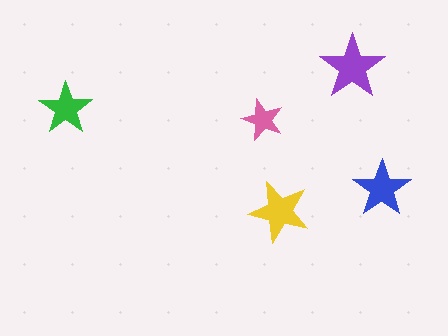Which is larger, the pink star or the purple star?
The purple one.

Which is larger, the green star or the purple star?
The purple one.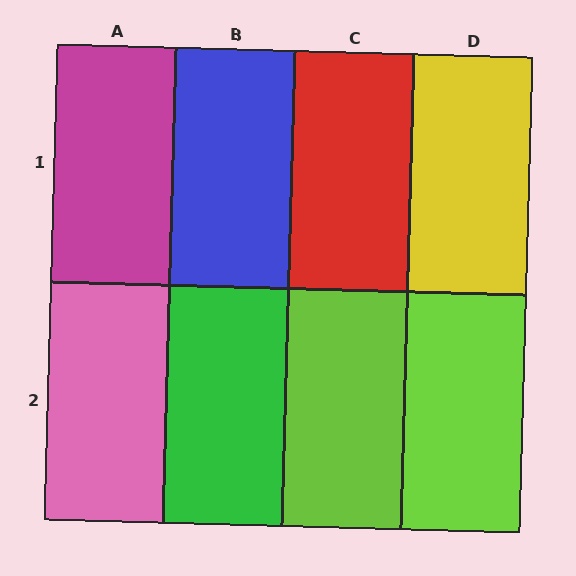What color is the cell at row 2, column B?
Green.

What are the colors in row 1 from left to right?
Magenta, blue, red, yellow.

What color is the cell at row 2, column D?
Lime.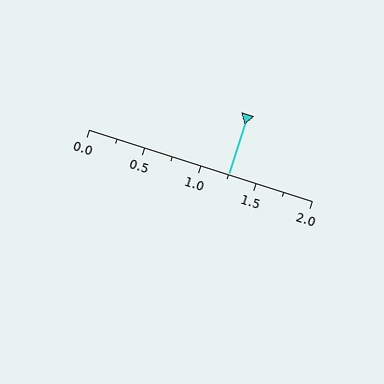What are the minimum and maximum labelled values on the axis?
The axis runs from 0.0 to 2.0.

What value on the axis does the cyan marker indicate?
The marker indicates approximately 1.25.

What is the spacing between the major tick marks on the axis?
The major ticks are spaced 0.5 apart.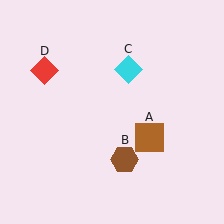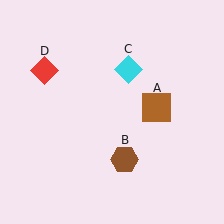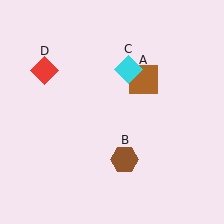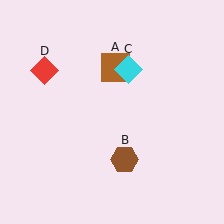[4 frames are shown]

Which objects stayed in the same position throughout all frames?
Brown hexagon (object B) and cyan diamond (object C) and red diamond (object D) remained stationary.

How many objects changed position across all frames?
1 object changed position: brown square (object A).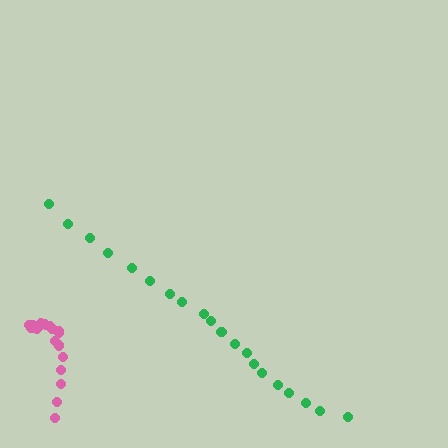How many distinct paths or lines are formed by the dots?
There are 2 distinct paths.